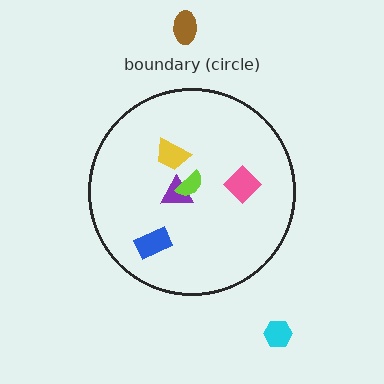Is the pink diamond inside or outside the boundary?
Inside.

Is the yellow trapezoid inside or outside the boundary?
Inside.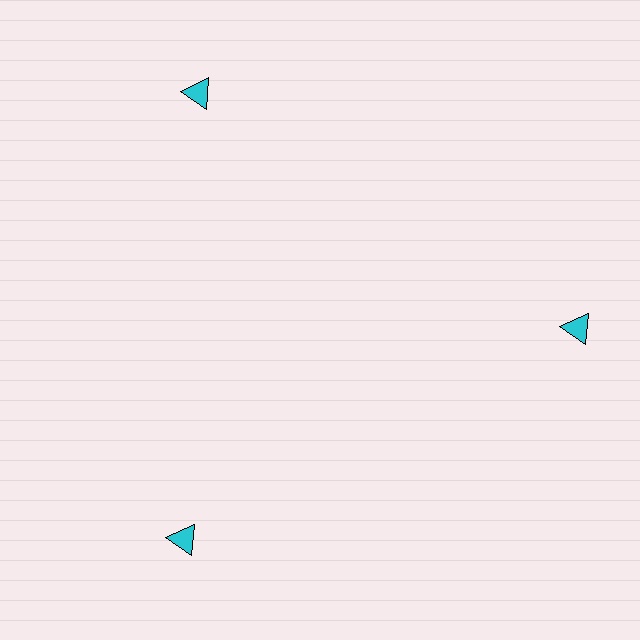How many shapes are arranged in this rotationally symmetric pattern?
There are 3 shapes, arranged in 3 groups of 1.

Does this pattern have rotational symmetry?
Yes, this pattern has 3-fold rotational symmetry. It looks the same after rotating 120 degrees around the center.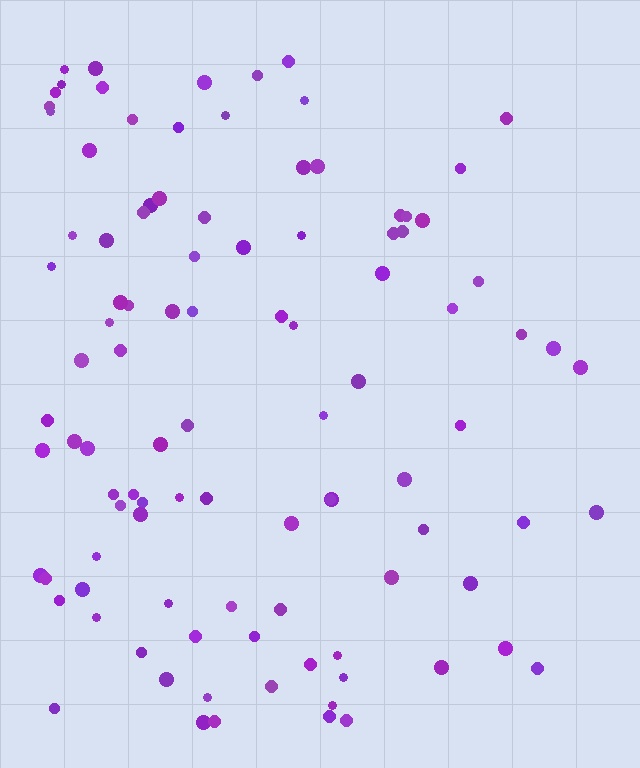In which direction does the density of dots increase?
From right to left, with the left side densest.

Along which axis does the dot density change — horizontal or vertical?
Horizontal.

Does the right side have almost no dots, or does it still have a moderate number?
Still a moderate number, just noticeably fewer than the left.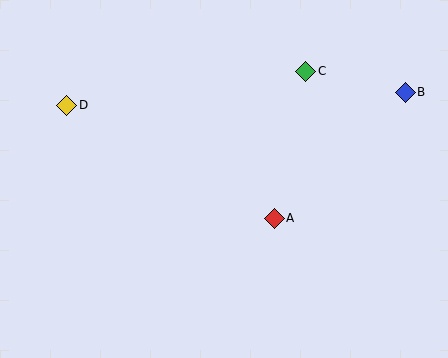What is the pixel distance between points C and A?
The distance between C and A is 150 pixels.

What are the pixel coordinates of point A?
Point A is at (274, 218).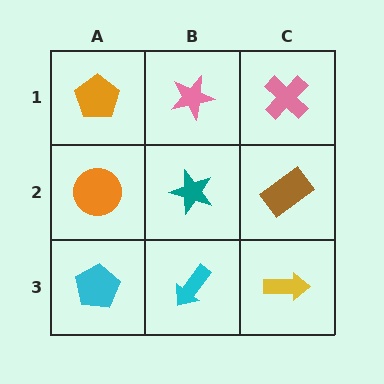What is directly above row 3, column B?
A teal star.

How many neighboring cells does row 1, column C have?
2.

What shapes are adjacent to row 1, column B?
A teal star (row 2, column B), an orange pentagon (row 1, column A), a pink cross (row 1, column C).